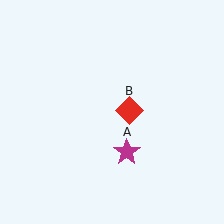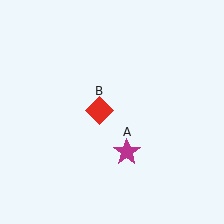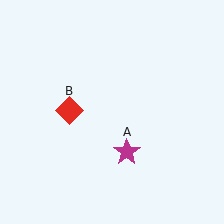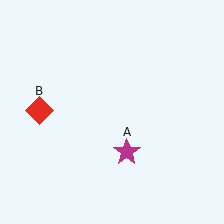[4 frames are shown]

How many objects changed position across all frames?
1 object changed position: red diamond (object B).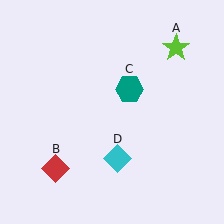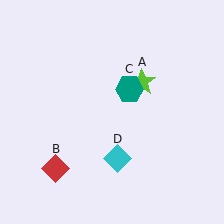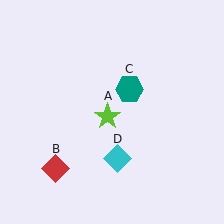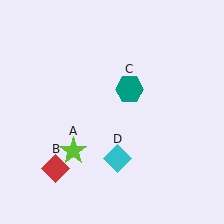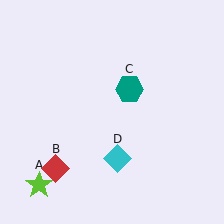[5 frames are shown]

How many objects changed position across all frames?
1 object changed position: lime star (object A).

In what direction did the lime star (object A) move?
The lime star (object A) moved down and to the left.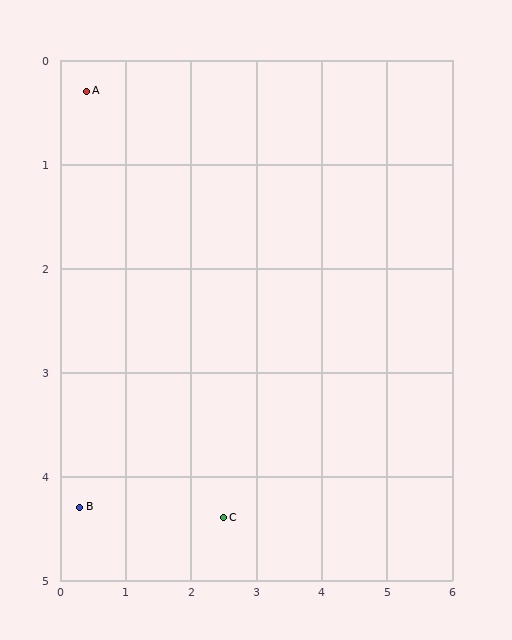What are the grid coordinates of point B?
Point B is at approximately (0.3, 4.3).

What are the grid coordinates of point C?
Point C is at approximately (2.5, 4.4).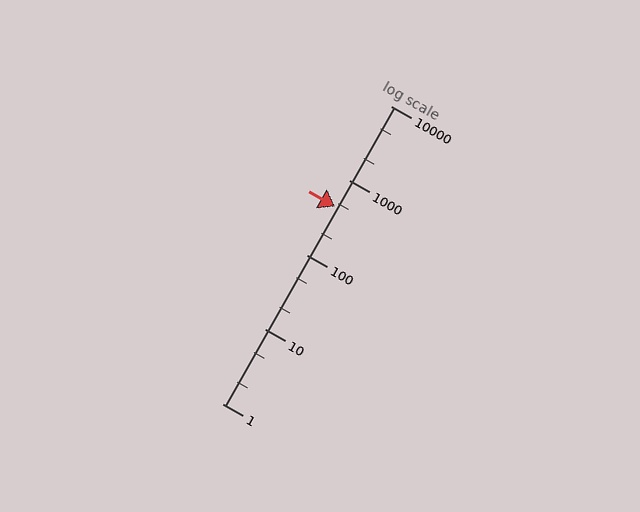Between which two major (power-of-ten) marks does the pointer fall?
The pointer is between 100 and 1000.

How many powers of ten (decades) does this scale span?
The scale spans 4 decades, from 1 to 10000.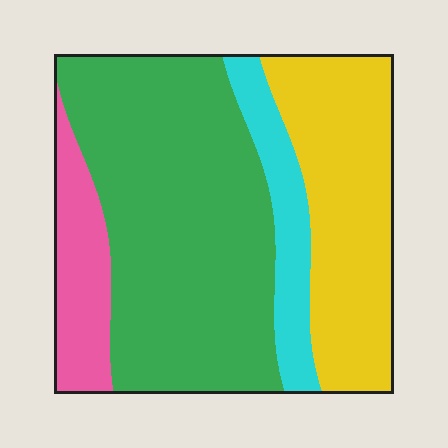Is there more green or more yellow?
Green.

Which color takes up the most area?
Green, at roughly 50%.